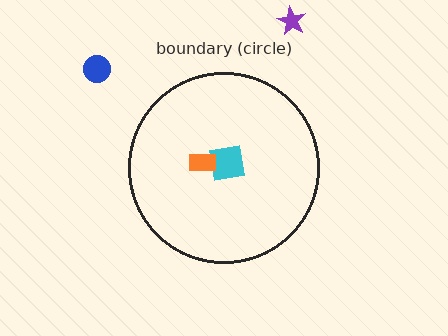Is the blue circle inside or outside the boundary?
Outside.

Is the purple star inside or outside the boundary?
Outside.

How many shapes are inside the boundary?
2 inside, 2 outside.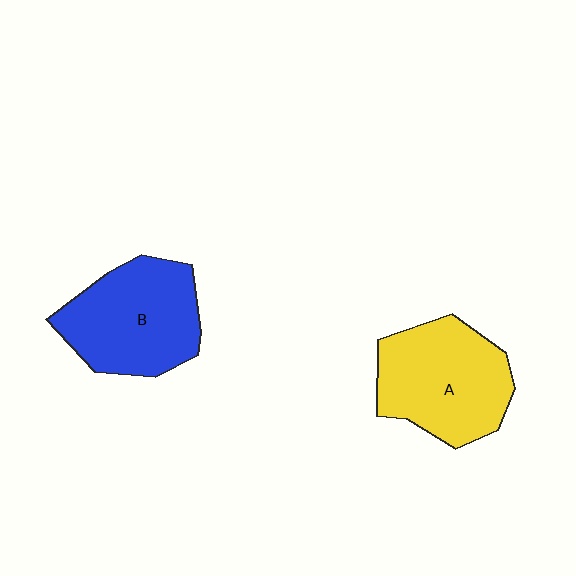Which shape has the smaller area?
Shape B (blue).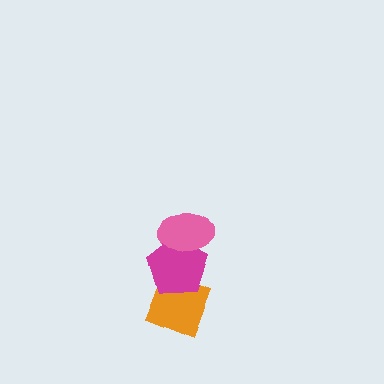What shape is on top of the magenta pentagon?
The pink ellipse is on top of the magenta pentagon.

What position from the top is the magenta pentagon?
The magenta pentagon is 2nd from the top.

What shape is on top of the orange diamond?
The magenta pentagon is on top of the orange diamond.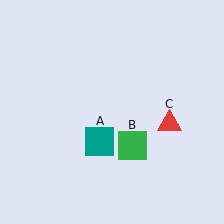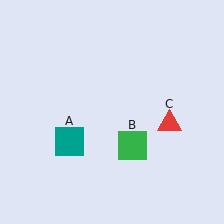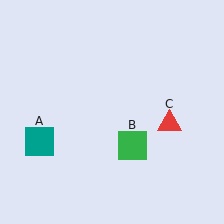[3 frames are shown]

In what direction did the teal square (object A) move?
The teal square (object A) moved left.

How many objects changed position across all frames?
1 object changed position: teal square (object A).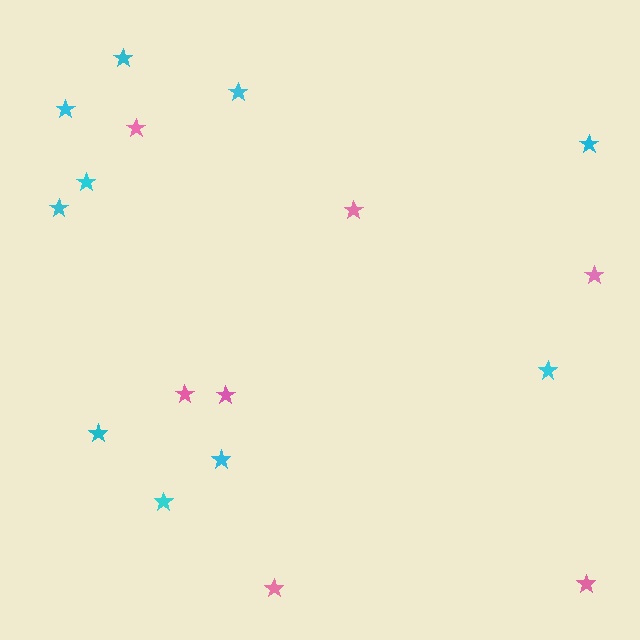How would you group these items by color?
There are 2 groups: one group of pink stars (7) and one group of cyan stars (10).